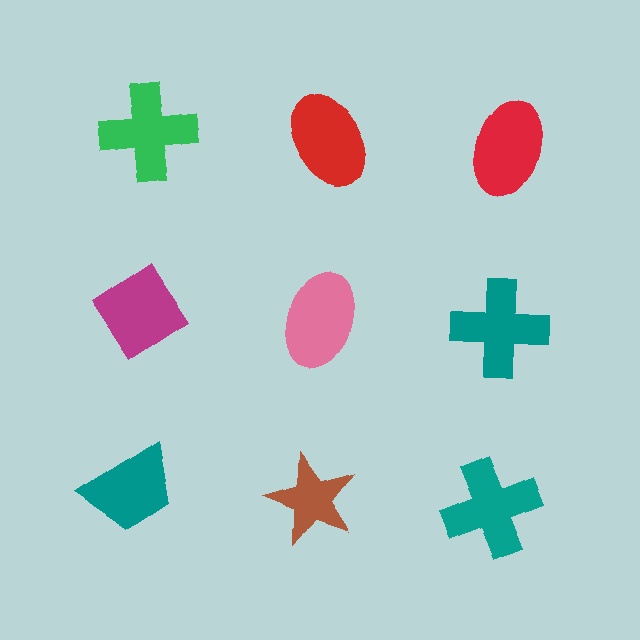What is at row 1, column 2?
A red ellipse.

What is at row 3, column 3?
A teal cross.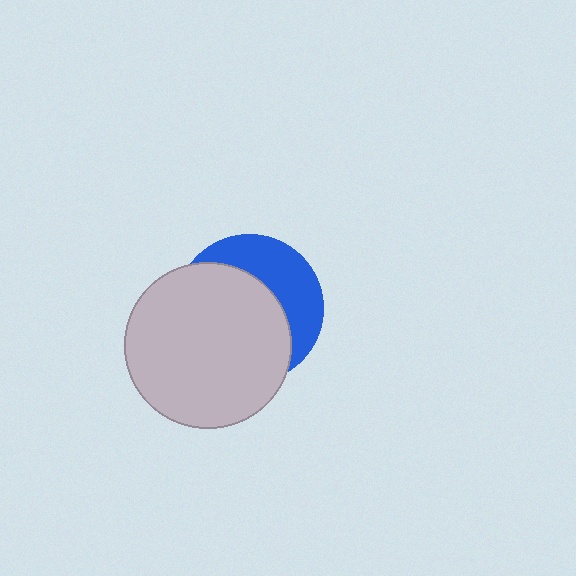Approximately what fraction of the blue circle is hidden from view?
Roughly 63% of the blue circle is hidden behind the light gray circle.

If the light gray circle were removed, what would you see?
You would see the complete blue circle.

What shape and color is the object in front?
The object in front is a light gray circle.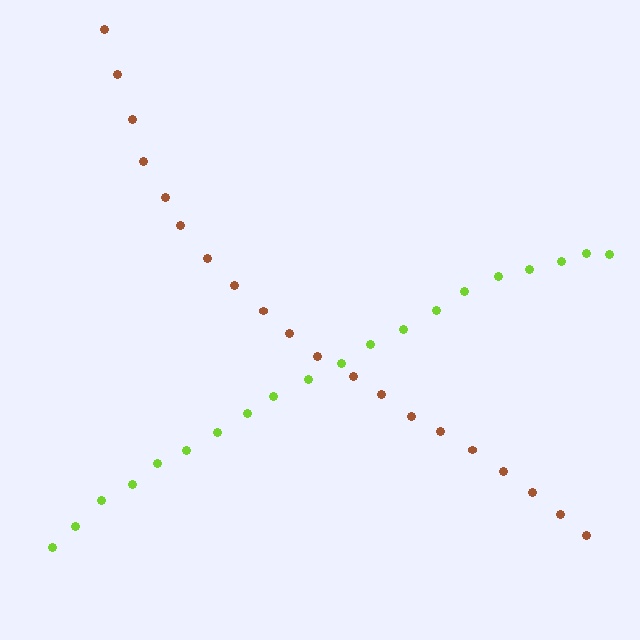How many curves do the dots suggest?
There are 2 distinct paths.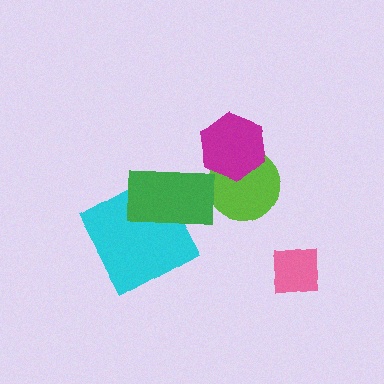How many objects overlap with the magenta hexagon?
1 object overlaps with the magenta hexagon.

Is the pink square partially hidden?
No, no other shape covers it.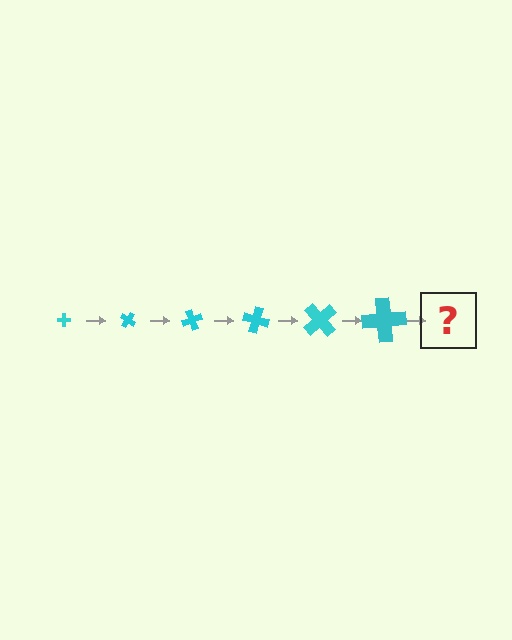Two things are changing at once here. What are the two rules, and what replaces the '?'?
The two rules are that the cross grows larger each step and it rotates 35 degrees each step. The '?' should be a cross, larger than the previous one and rotated 210 degrees from the start.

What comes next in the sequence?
The next element should be a cross, larger than the previous one and rotated 210 degrees from the start.